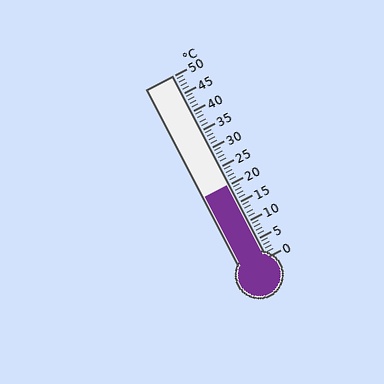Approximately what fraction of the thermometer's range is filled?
The thermometer is filled to approximately 40% of its range.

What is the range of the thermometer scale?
The thermometer scale ranges from 0°C to 50°C.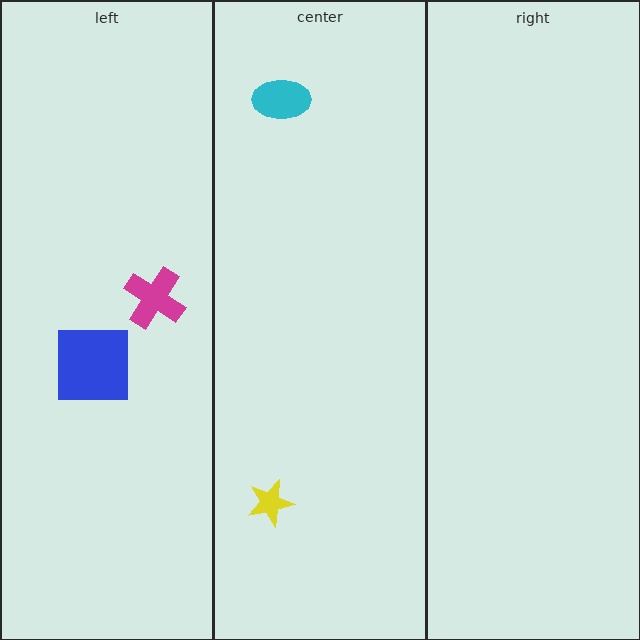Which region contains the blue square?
The left region.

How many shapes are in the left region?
2.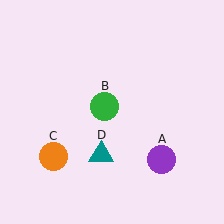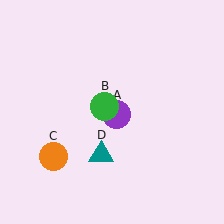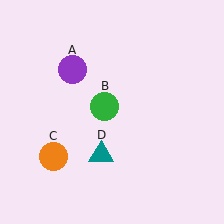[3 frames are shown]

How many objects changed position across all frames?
1 object changed position: purple circle (object A).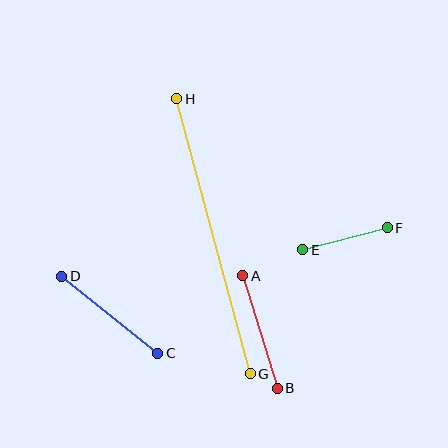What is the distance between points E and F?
The distance is approximately 87 pixels.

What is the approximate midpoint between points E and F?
The midpoint is at approximately (345, 239) pixels.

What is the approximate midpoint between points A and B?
The midpoint is at approximately (260, 332) pixels.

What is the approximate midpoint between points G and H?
The midpoint is at approximately (214, 236) pixels.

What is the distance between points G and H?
The distance is approximately 284 pixels.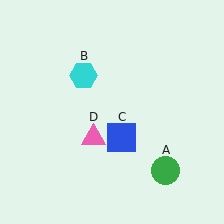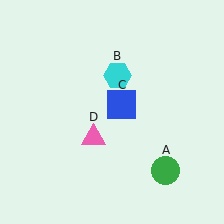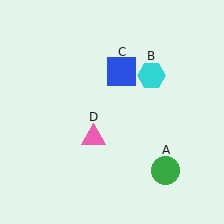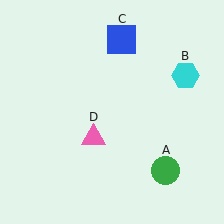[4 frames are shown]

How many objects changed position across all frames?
2 objects changed position: cyan hexagon (object B), blue square (object C).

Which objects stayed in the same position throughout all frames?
Green circle (object A) and pink triangle (object D) remained stationary.